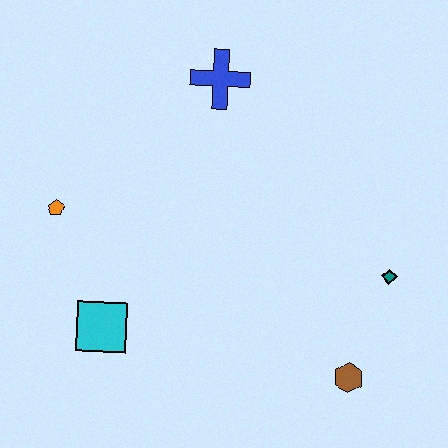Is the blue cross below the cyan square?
No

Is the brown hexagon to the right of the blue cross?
Yes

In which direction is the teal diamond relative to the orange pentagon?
The teal diamond is to the right of the orange pentagon.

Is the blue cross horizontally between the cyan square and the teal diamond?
Yes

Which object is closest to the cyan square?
The orange pentagon is closest to the cyan square.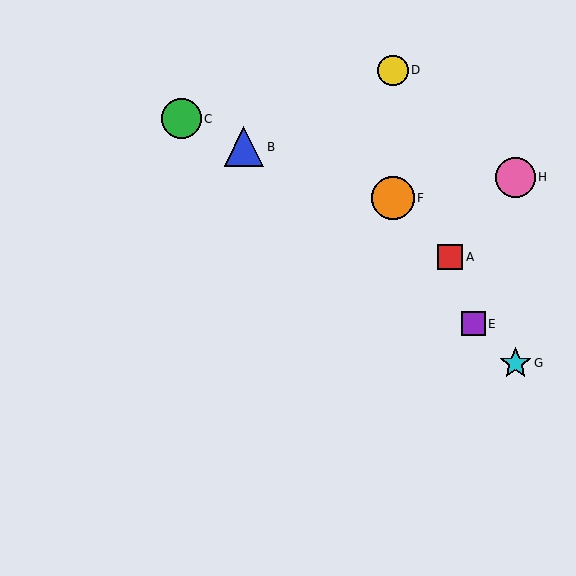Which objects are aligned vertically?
Objects D, F are aligned vertically.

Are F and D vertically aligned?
Yes, both are at x≈393.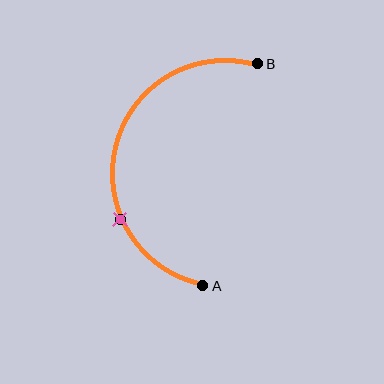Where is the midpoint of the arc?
The arc midpoint is the point on the curve farthest from the straight line joining A and B. It sits to the left of that line.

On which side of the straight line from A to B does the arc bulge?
The arc bulges to the left of the straight line connecting A and B.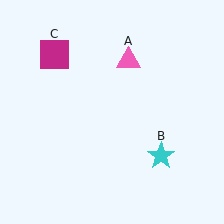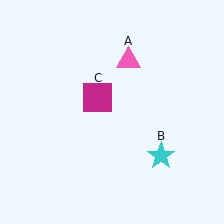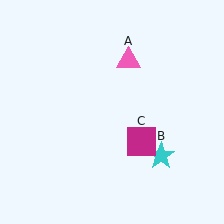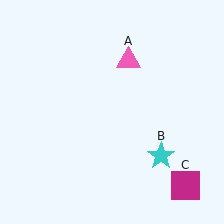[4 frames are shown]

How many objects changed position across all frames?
1 object changed position: magenta square (object C).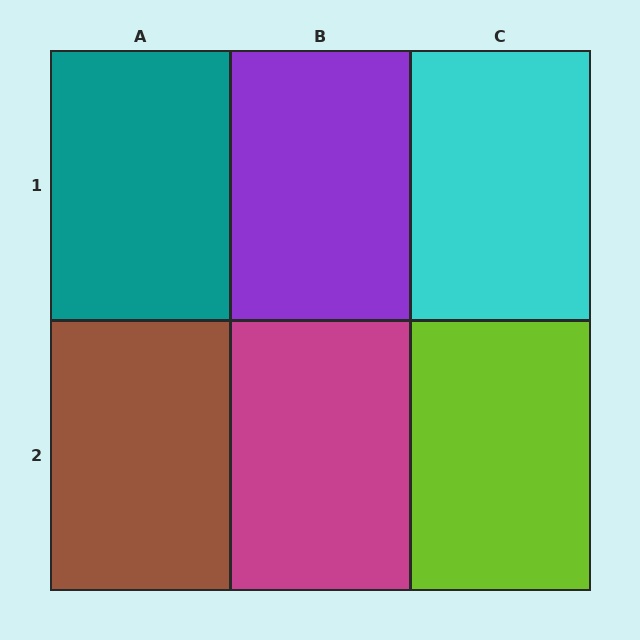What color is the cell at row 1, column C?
Cyan.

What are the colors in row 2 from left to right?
Brown, magenta, lime.